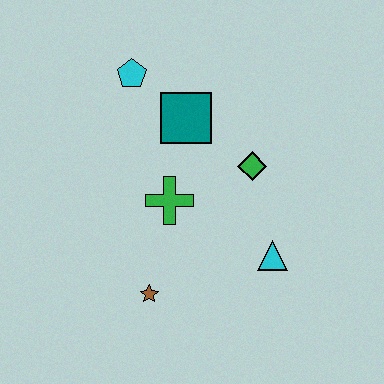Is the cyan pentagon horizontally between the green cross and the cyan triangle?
No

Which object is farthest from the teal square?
The brown star is farthest from the teal square.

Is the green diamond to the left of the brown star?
No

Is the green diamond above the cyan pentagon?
No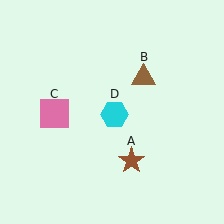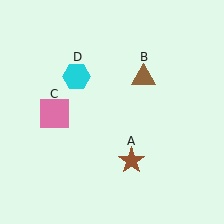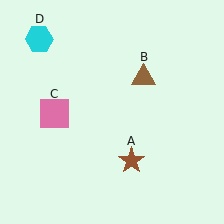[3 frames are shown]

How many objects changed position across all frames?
1 object changed position: cyan hexagon (object D).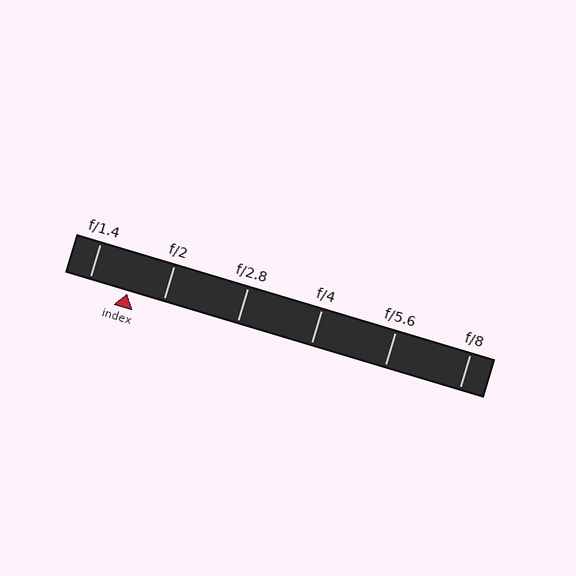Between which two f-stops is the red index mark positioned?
The index mark is between f/1.4 and f/2.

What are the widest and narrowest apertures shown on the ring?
The widest aperture shown is f/1.4 and the narrowest is f/8.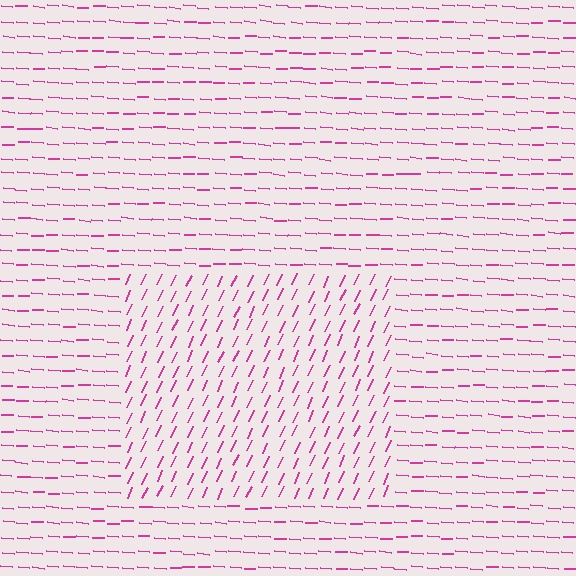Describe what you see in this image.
The image is filled with small magenta line segments. A rectangle region in the image has lines oriented differently from the surrounding lines, creating a visible texture boundary.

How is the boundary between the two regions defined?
The boundary is defined purely by a change in line orientation (approximately 69 degrees difference). All lines are the same color and thickness.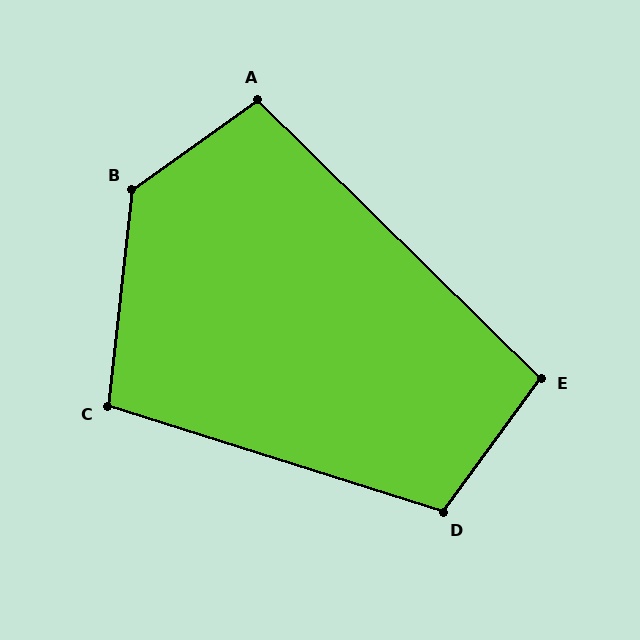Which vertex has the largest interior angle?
B, at approximately 132 degrees.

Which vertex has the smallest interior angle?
E, at approximately 98 degrees.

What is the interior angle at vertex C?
Approximately 101 degrees (obtuse).